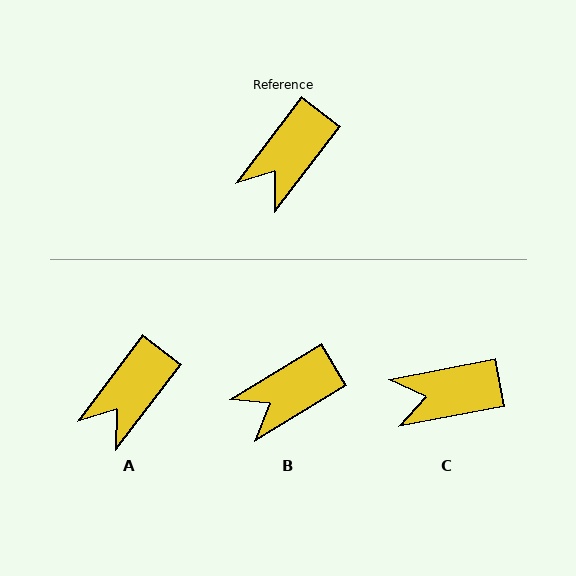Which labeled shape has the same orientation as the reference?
A.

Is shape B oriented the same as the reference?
No, it is off by about 21 degrees.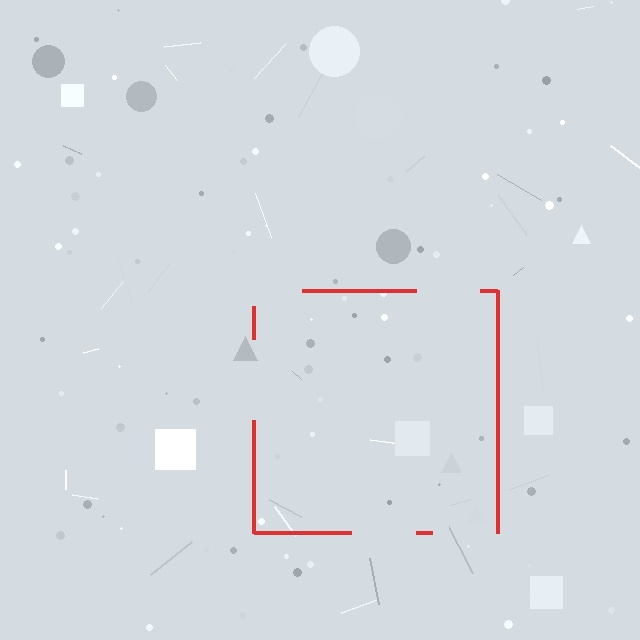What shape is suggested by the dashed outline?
The dashed outline suggests a square.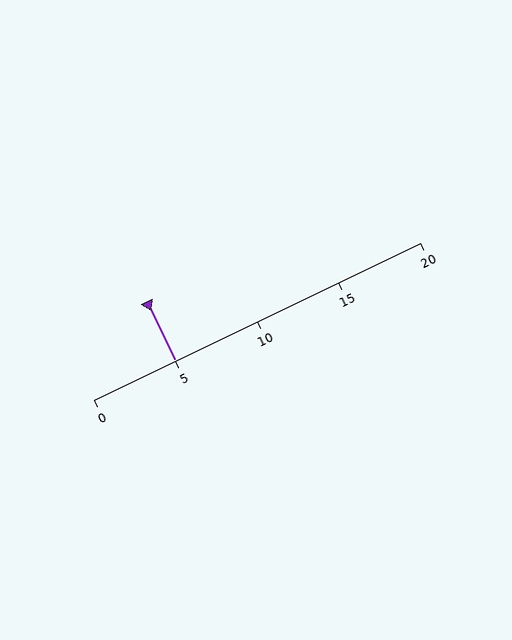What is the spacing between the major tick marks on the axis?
The major ticks are spaced 5 apart.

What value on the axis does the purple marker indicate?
The marker indicates approximately 5.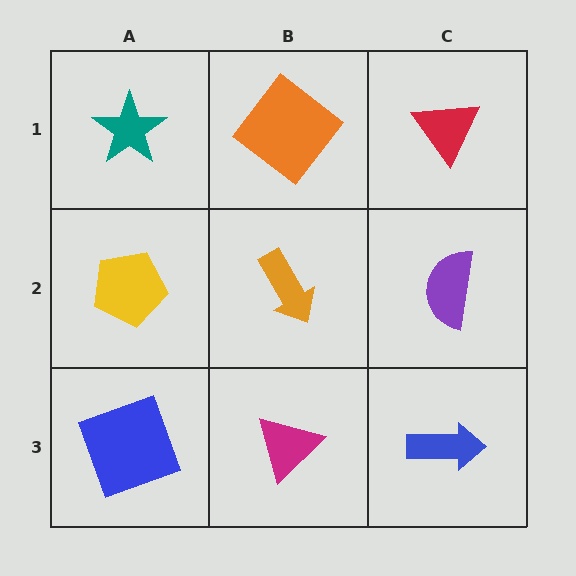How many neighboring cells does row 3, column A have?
2.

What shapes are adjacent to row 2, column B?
An orange diamond (row 1, column B), a magenta triangle (row 3, column B), a yellow pentagon (row 2, column A), a purple semicircle (row 2, column C).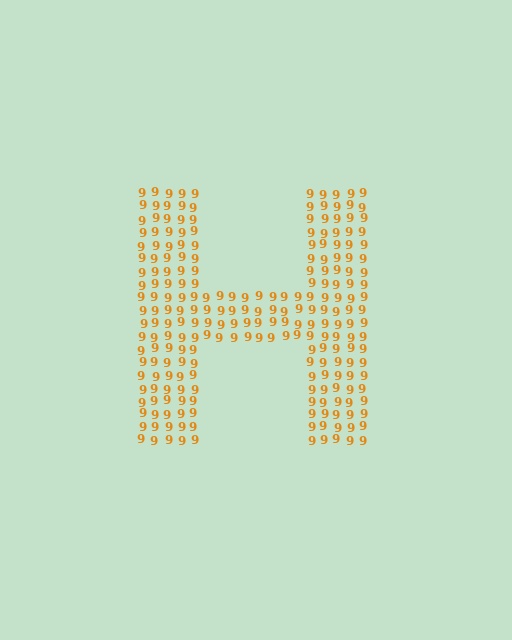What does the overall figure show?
The overall figure shows the letter H.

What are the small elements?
The small elements are digit 9's.